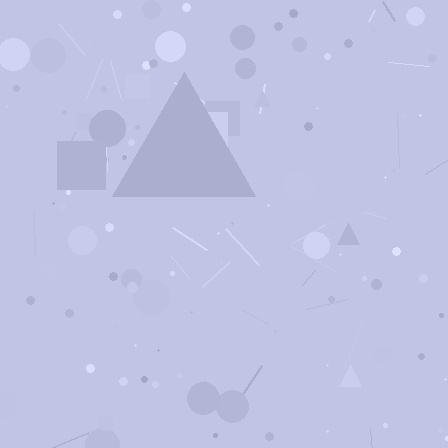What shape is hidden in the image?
A triangle is hidden in the image.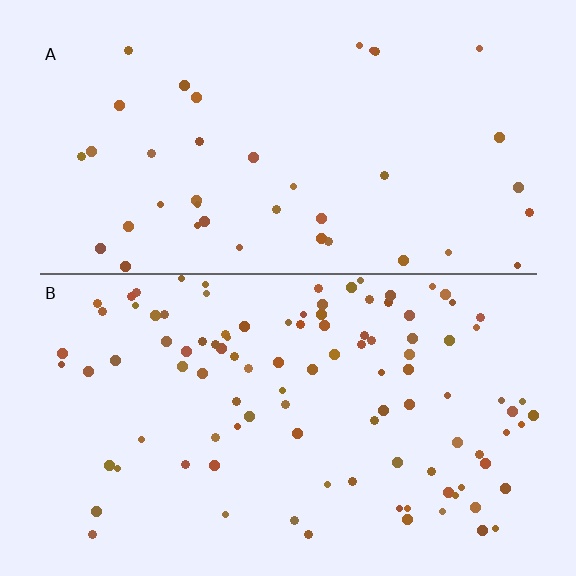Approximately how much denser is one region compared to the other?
Approximately 2.6× — region B over region A.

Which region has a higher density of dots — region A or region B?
B (the bottom).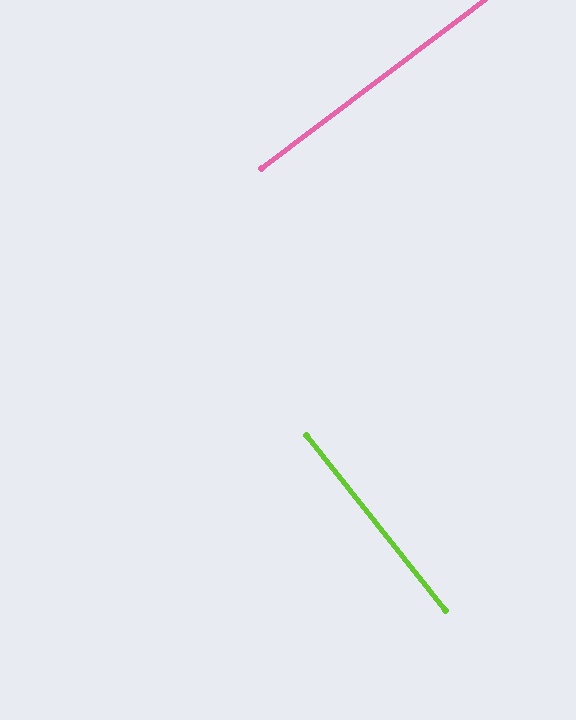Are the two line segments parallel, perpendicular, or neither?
Perpendicular — they meet at approximately 89°.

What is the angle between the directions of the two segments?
Approximately 89 degrees.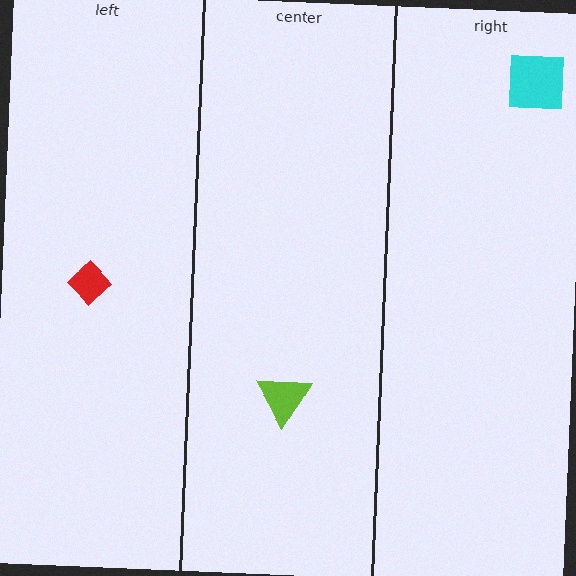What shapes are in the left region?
The red diamond.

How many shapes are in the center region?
1.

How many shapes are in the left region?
1.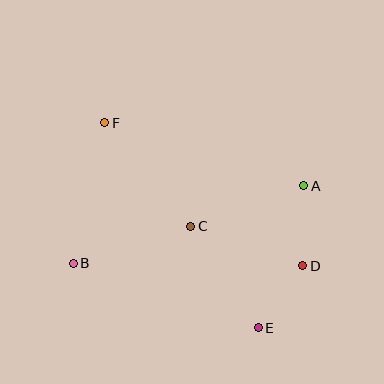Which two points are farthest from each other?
Points E and F are farthest from each other.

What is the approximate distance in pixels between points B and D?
The distance between B and D is approximately 229 pixels.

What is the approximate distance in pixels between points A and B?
The distance between A and B is approximately 243 pixels.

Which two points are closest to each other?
Points D and E are closest to each other.